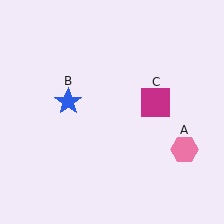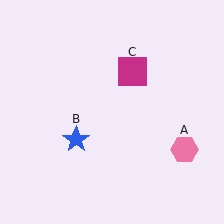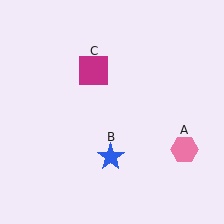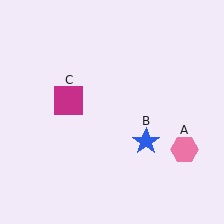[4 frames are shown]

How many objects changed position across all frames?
2 objects changed position: blue star (object B), magenta square (object C).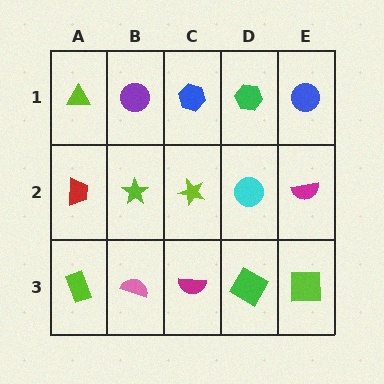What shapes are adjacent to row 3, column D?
A cyan circle (row 2, column D), a magenta semicircle (row 3, column C), a lime square (row 3, column E).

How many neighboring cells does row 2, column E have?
3.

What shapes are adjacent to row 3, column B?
A lime star (row 2, column B), a lime rectangle (row 3, column A), a magenta semicircle (row 3, column C).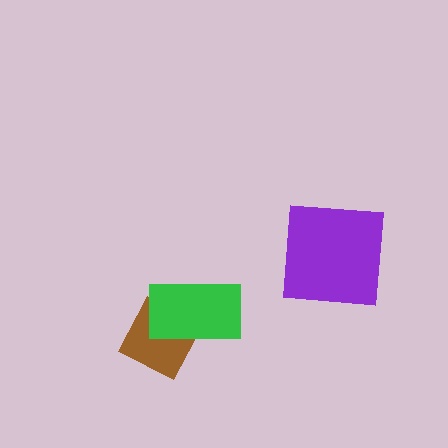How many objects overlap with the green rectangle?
1 object overlaps with the green rectangle.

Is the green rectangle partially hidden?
No, no other shape covers it.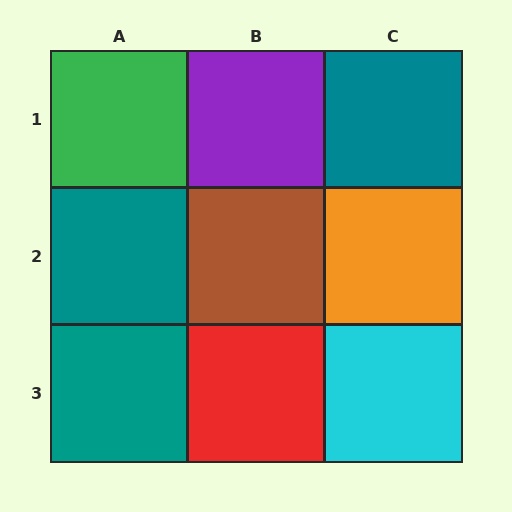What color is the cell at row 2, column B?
Brown.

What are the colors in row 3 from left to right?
Teal, red, cyan.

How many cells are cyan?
1 cell is cyan.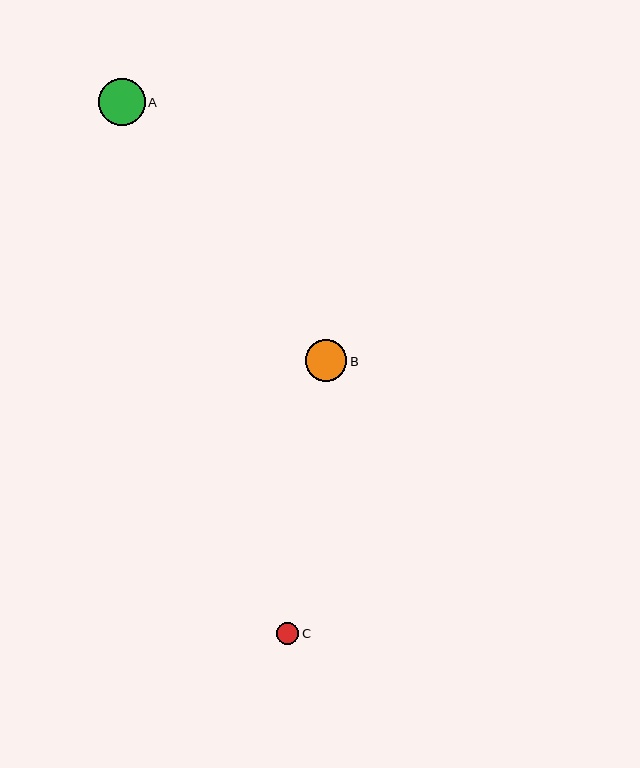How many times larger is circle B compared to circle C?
Circle B is approximately 1.8 times the size of circle C.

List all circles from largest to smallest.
From largest to smallest: A, B, C.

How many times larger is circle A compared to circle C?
Circle A is approximately 2.1 times the size of circle C.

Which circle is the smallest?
Circle C is the smallest with a size of approximately 23 pixels.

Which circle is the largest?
Circle A is the largest with a size of approximately 47 pixels.